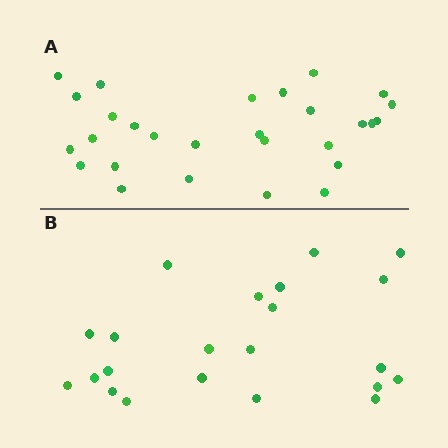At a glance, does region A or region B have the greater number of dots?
Region A (the top region) has more dots.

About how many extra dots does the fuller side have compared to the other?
Region A has about 6 more dots than region B.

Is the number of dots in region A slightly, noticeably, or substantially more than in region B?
Region A has noticeably more, but not dramatically so. The ratio is roughly 1.3 to 1.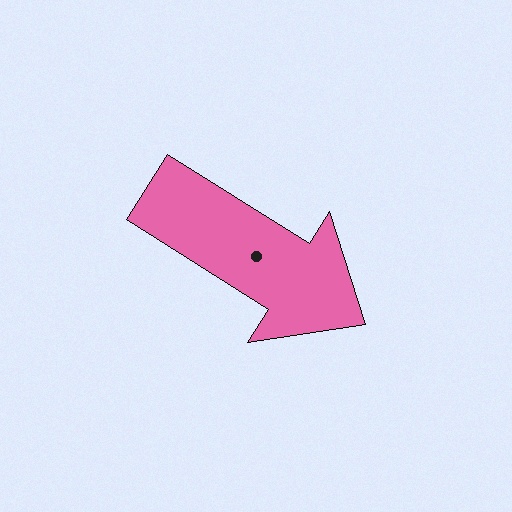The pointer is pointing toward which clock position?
Roughly 4 o'clock.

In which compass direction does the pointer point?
Southeast.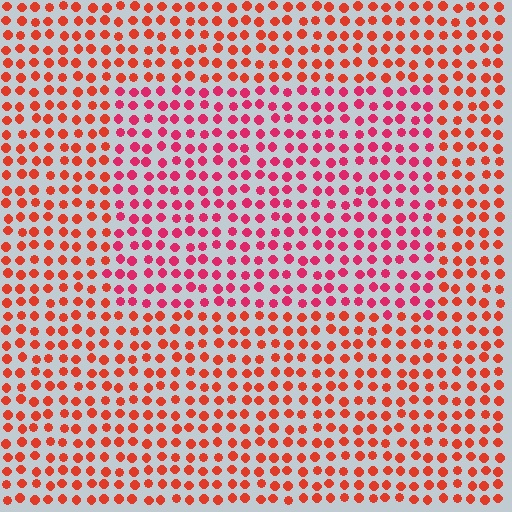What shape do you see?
I see a rectangle.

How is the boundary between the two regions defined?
The boundary is defined purely by a slight shift in hue (about 28 degrees). Spacing, size, and orientation are identical on both sides.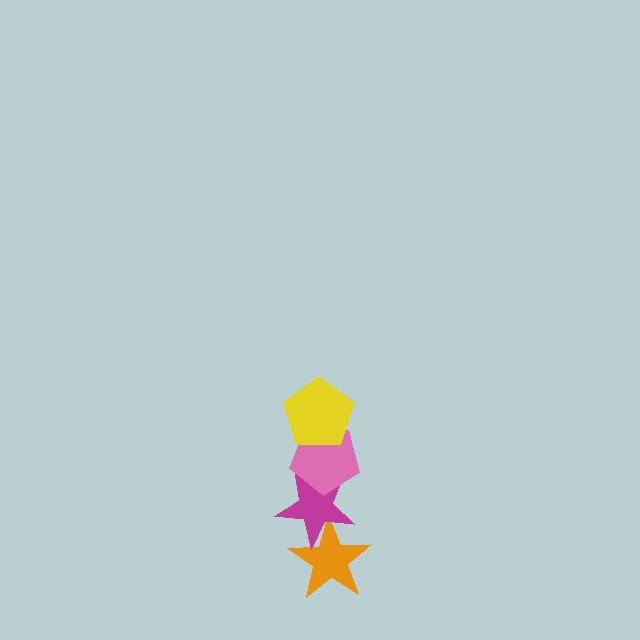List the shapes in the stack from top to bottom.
From top to bottom: the yellow pentagon, the pink pentagon, the magenta star, the orange star.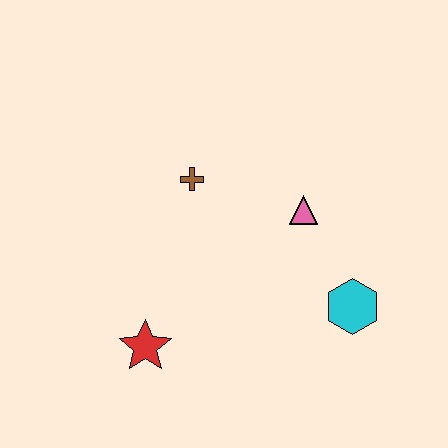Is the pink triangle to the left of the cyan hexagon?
Yes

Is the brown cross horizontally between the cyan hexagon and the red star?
Yes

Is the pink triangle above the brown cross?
No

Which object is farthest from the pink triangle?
The red star is farthest from the pink triangle.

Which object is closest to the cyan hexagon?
The pink triangle is closest to the cyan hexagon.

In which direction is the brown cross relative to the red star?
The brown cross is above the red star.